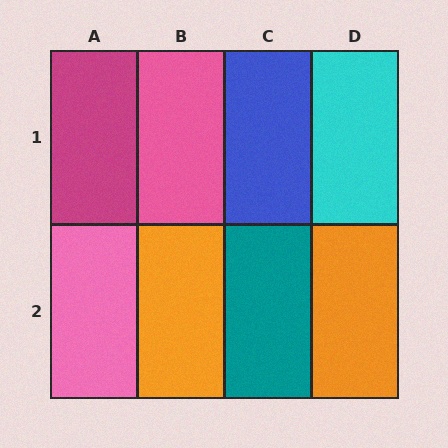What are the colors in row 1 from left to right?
Magenta, pink, blue, cyan.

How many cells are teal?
1 cell is teal.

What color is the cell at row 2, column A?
Pink.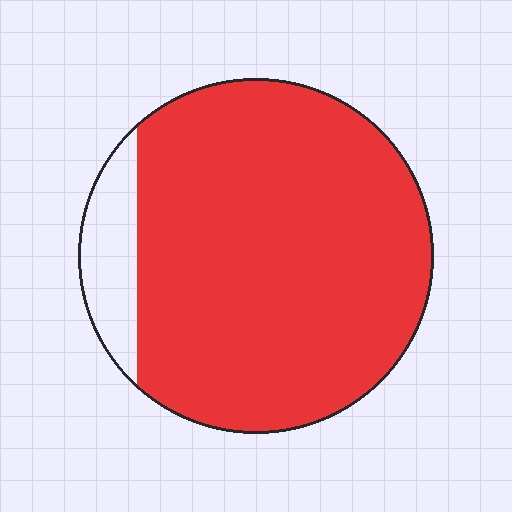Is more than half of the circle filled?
Yes.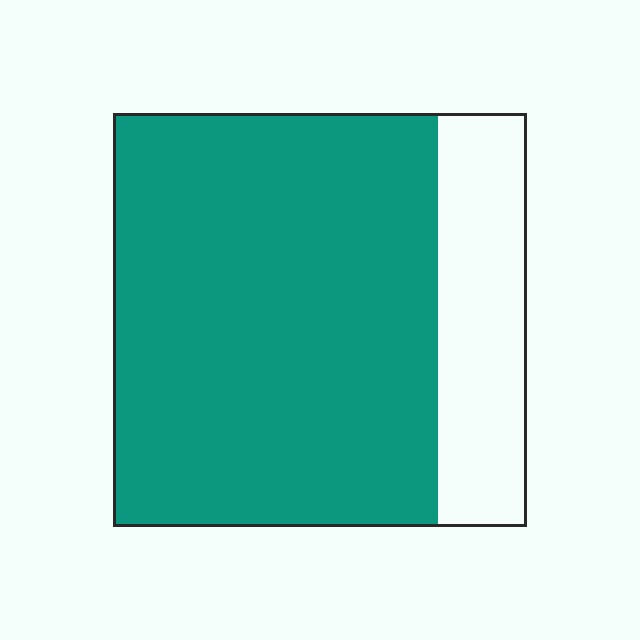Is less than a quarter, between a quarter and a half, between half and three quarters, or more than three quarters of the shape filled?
More than three quarters.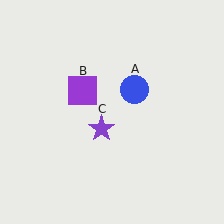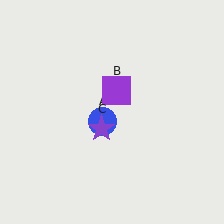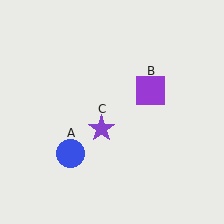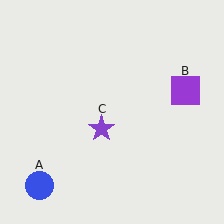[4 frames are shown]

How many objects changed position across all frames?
2 objects changed position: blue circle (object A), purple square (object B).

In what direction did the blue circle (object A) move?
The blue circle (object A) moved down and to the left.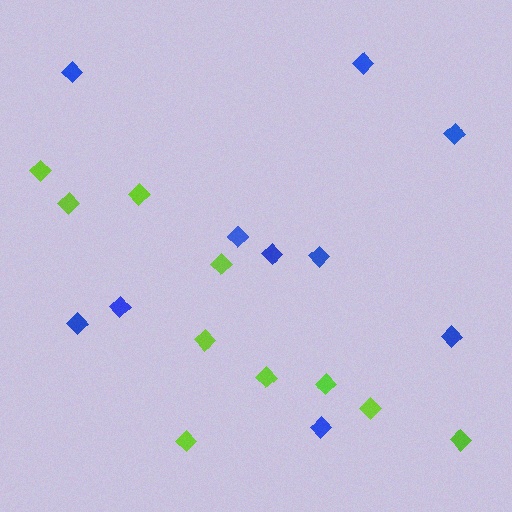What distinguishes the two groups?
There are 2 groups: one group of blue diamonds (10) and one group of lime diamonds (10).